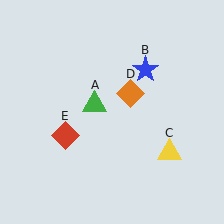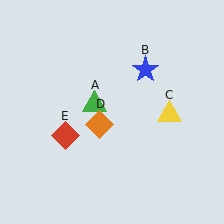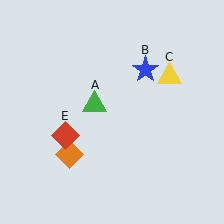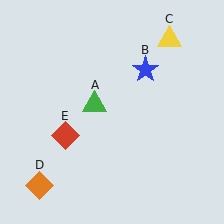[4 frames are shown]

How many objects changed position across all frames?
2 objects changed position: yellow triangle (object C), orange diamond (object D).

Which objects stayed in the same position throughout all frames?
Green triangle (object A) and blue star (object B) and red diamond (object E) remained stationary.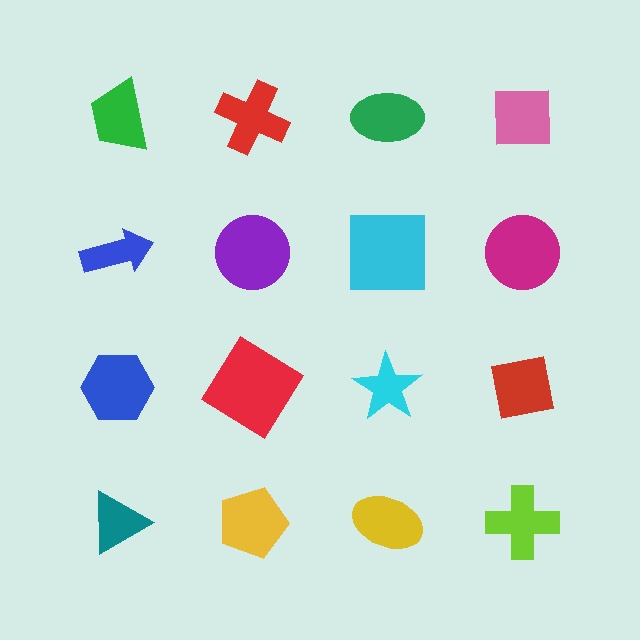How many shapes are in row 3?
4 shapes.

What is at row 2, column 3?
A cyan square.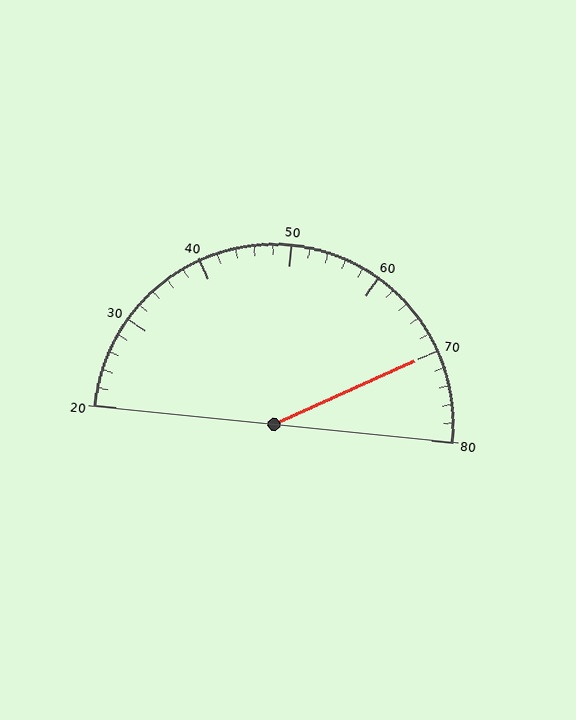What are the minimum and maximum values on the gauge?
The gauge ranges from 20 to 80.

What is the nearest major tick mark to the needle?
The nearest major tick mark is 70.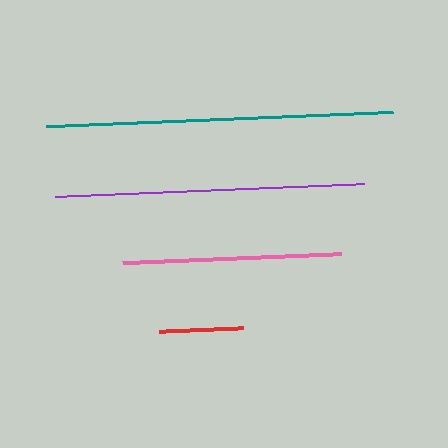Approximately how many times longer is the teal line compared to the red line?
The teal line is approximately 4.2 times the length of the red line.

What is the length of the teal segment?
The teal segment is approximately 347 pixels long.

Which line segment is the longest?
The teal line is the longest at approximately 347 pixels.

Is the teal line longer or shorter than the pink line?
The teal line is longer than the pink line.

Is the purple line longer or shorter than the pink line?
The purple line is longer than the pink line.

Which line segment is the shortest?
The red line is the shortest at approximately 83 pixels.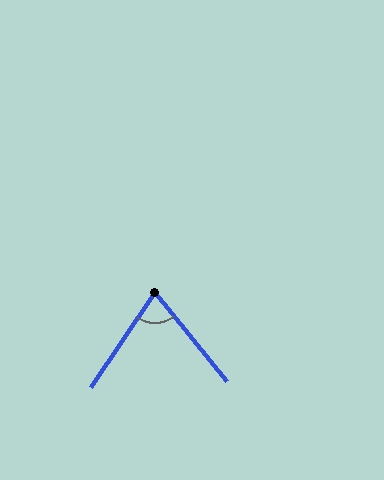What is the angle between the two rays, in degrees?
Approximately 73 degrees.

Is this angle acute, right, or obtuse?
It is acute.